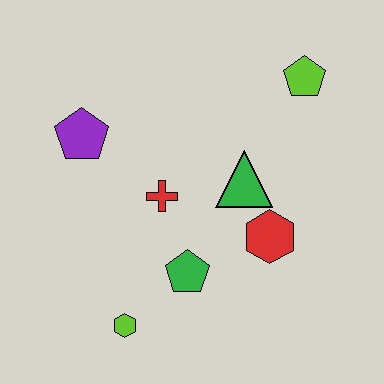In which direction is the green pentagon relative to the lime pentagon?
The green pentagon is below the lime pentagon.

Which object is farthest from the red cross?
The lime pentagon is farthest from the red cross.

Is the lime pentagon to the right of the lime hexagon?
Yes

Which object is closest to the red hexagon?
The green triangle is closest to the red hexagon.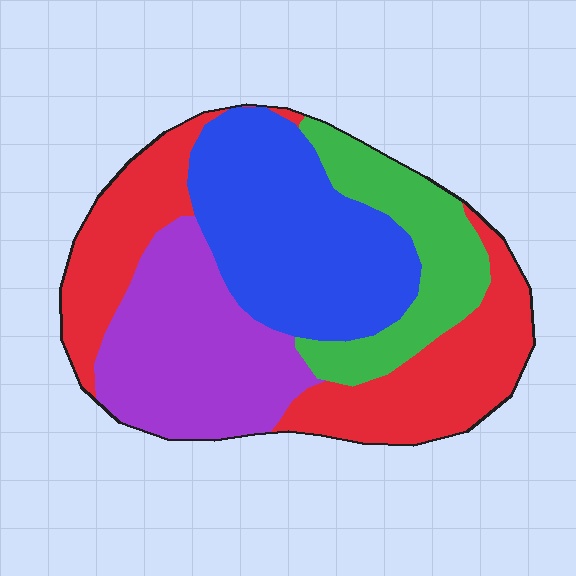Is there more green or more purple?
Purple.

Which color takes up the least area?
Green, at roughly 15%.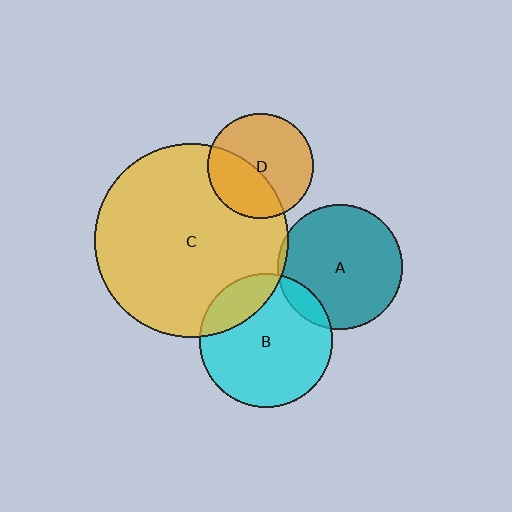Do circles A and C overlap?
Yes.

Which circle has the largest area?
Circle C (yellow).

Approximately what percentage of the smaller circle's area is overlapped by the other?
Approximately 5%.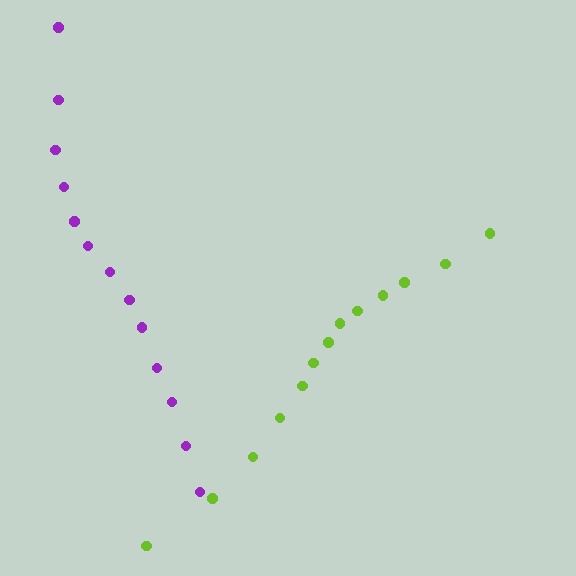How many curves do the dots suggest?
There are 2 distinct paths.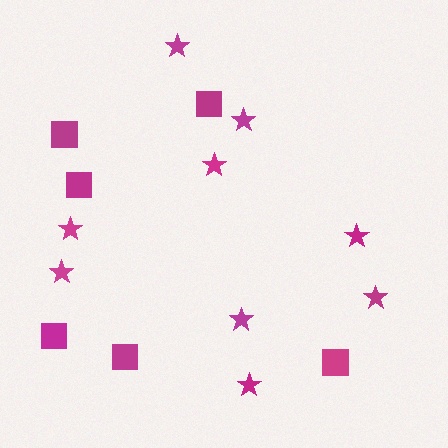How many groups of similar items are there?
There are 2 groups: one group of stars (9) and one group of squares (6).